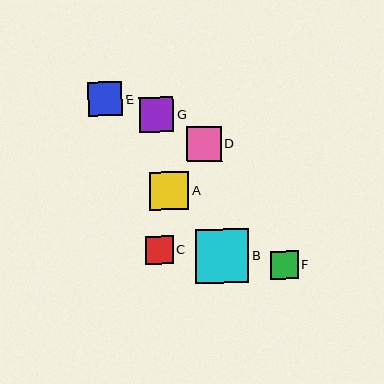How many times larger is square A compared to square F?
Square A is approximately 1.4 times the size of square F.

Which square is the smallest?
Square C is the smallest with a size of approximately 28 pixels.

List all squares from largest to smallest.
From largest to smallest: B, A, D, G, E, F, C.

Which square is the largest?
Square B is the largest with a size of approximately 53 pixels.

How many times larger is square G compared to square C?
Square G is approximately 1.3 times the size of square C.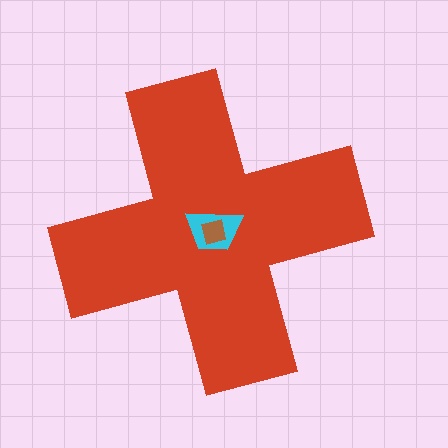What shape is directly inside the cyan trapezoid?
The brown square.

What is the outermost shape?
The red cross.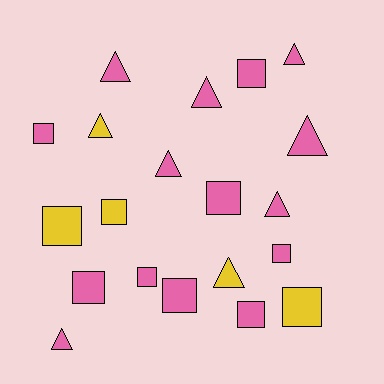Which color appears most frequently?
Pink, with 15 objects.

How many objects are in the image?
There are 20 objects.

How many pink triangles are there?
There are 7 pink triangles.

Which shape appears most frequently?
Square, with 11 objects.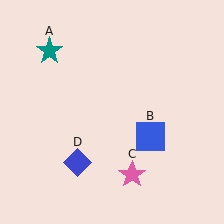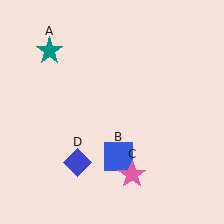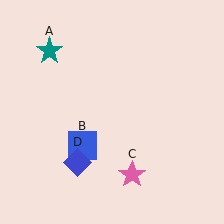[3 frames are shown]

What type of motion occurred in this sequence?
The blue square (object B) rotated clockwise around the center of the scene.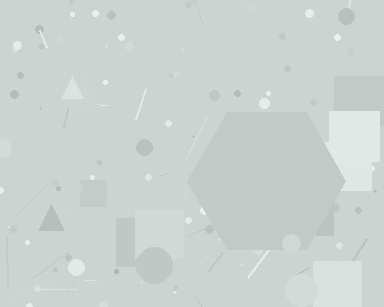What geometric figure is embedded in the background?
A hexagon is embedded in the background.